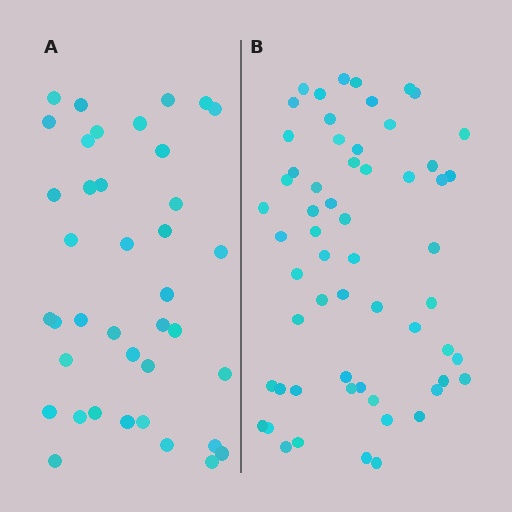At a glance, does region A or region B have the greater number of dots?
Region B (the right region) has more dots.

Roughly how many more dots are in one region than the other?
Region B has approximately 20 more dots than region A.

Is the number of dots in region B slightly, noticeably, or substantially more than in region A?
Region B has substantially more. The ratio is roughly 1.5 to 1.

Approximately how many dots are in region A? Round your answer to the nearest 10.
About 40 dots. (The exact count is 39, which rounds to 40.)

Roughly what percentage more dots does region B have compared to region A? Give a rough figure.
About 50% more.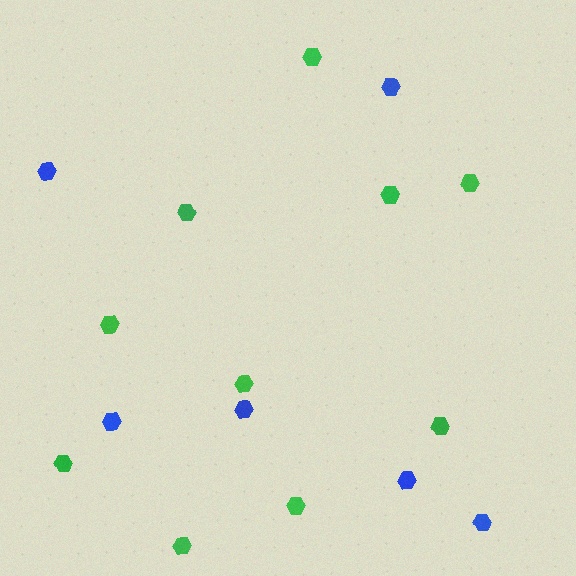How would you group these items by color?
There are 2 groups: one group of blue hexagons (6) and one group of green hexagons (10).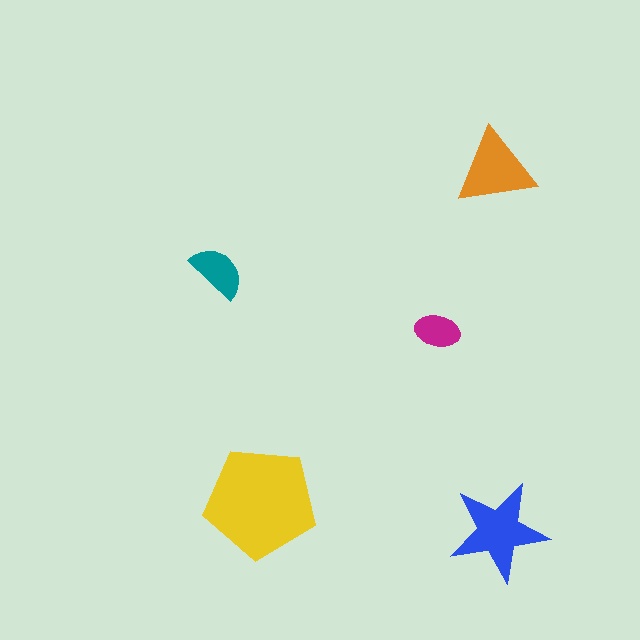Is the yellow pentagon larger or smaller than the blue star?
Larger.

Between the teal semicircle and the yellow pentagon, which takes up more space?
The yellow pentagon.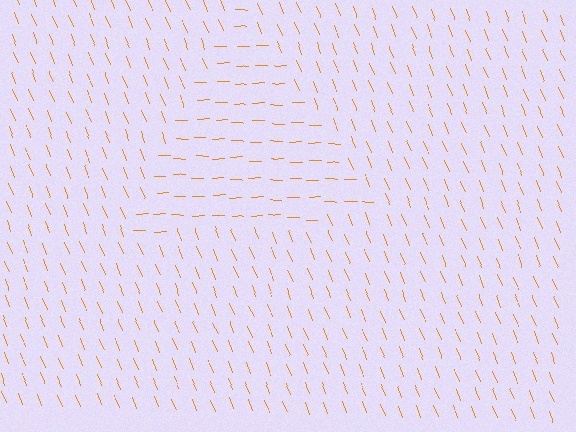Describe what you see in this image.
The image is filled with small orange line segments. A triangle region in the image has lines oriented differently from the surrounding lines, creating a visible texture boundary.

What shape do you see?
I see a triangle.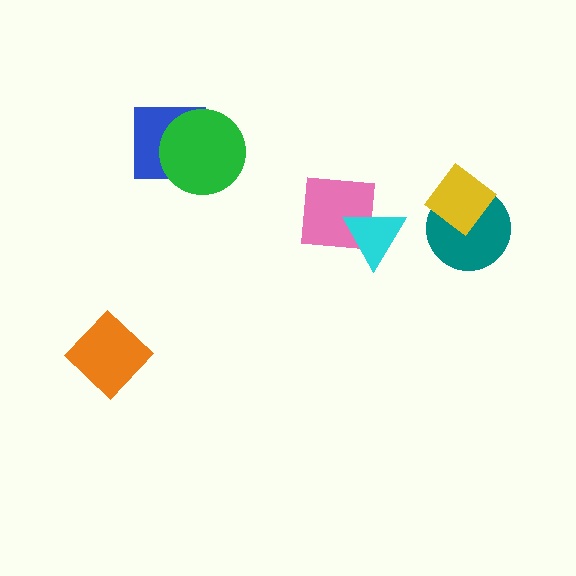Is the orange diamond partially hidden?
No, no other shape covers it.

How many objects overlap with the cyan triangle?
1 object overlaps with the cyan triangle.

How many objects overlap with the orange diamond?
0 objects overlap with the orange diamond.